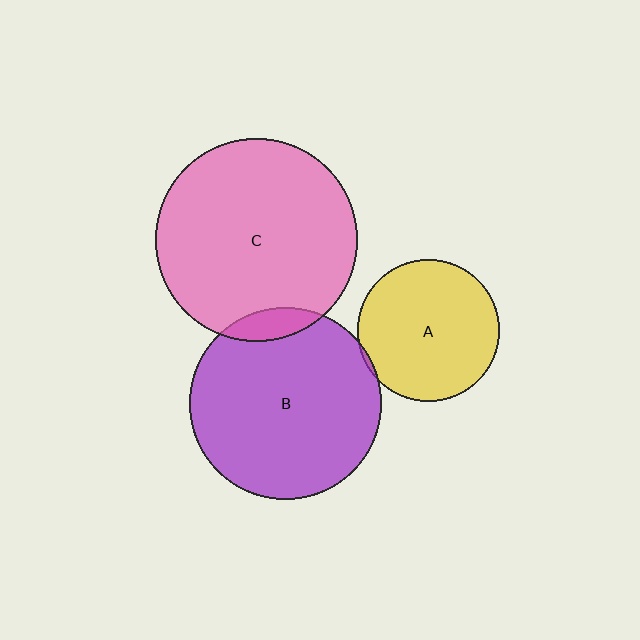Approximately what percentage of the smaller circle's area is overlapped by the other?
Approximately 5%.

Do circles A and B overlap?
Yes.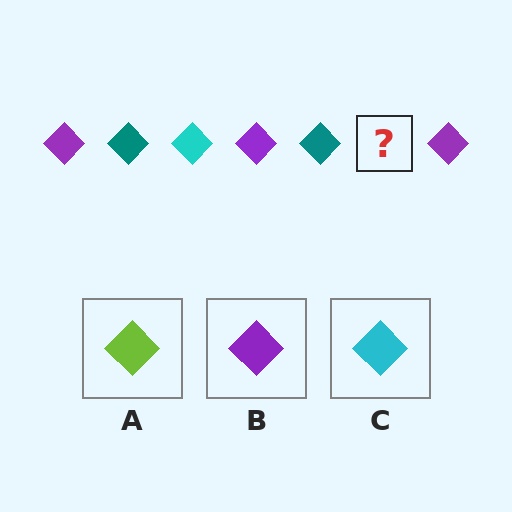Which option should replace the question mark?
Option C.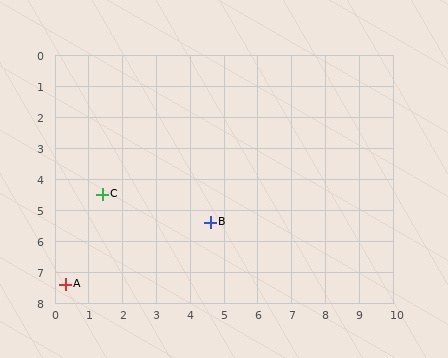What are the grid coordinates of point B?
Point B is at approximately (4.6, 5.4).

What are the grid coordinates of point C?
Point C is at approximately (1.4, 4.5).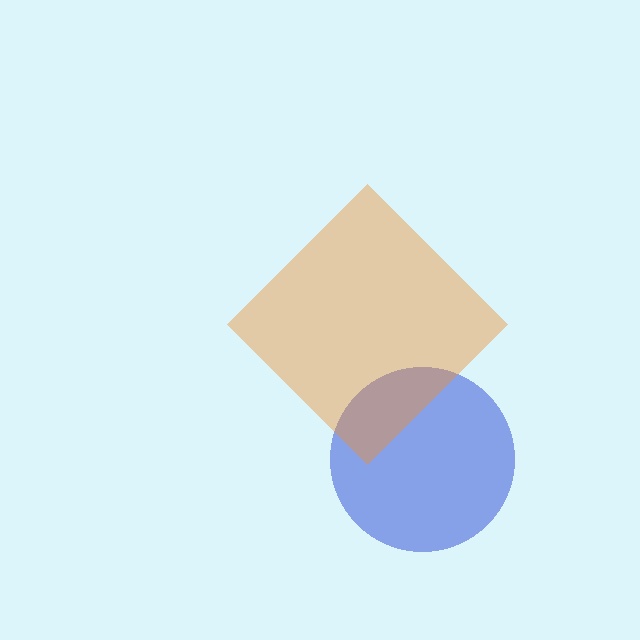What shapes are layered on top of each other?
The layered shapes are: a blue circle, an orange diamond.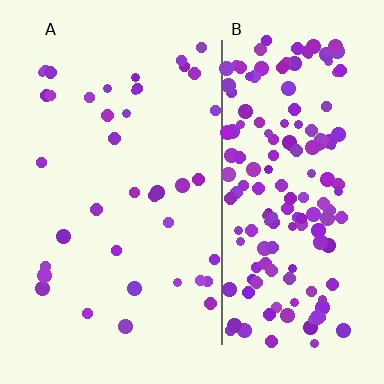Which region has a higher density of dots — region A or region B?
B (the right).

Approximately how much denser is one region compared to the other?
Approximately 4.3× — region B over region A.